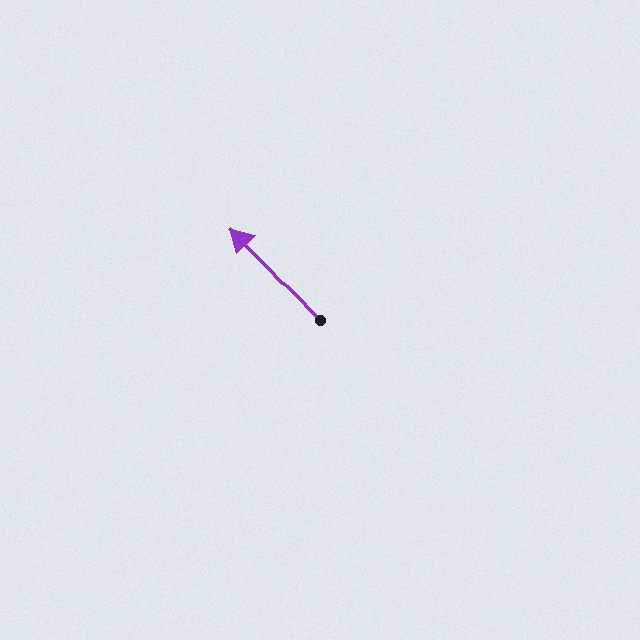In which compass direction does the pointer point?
Northwest.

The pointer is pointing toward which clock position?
Roughly 11 o'clock.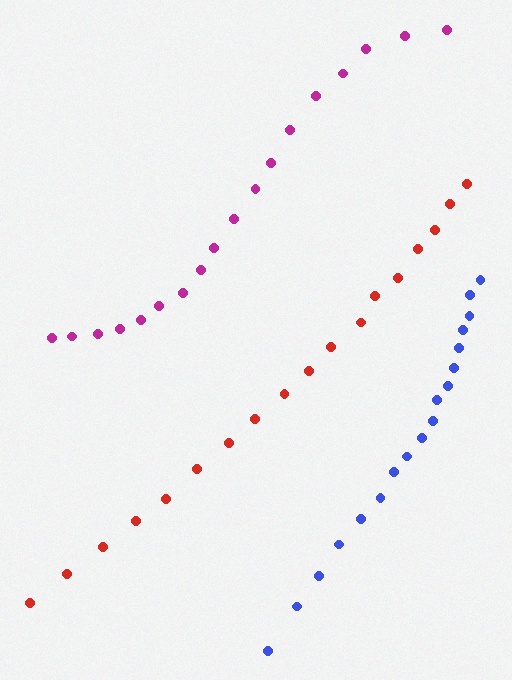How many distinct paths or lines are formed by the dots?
There are 3 distinct paths.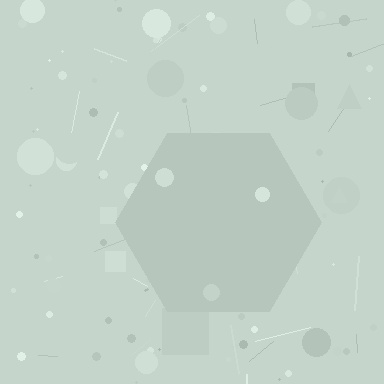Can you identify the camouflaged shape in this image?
The camouflaged shape is a hexagon.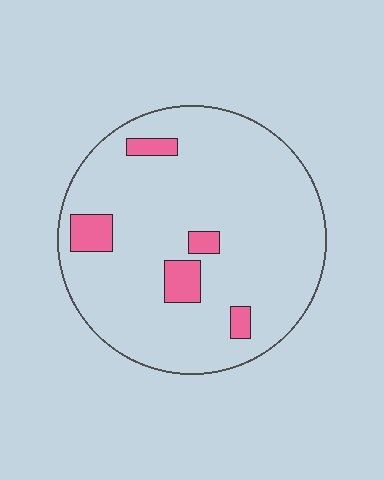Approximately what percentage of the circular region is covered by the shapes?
Approximately 10%.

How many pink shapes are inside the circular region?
5.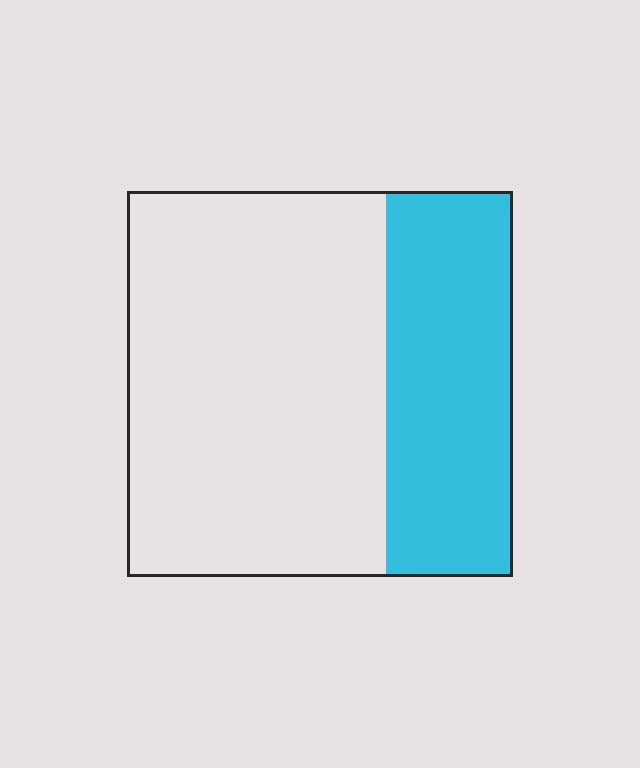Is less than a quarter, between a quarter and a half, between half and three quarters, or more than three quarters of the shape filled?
Between a quarter and a half.